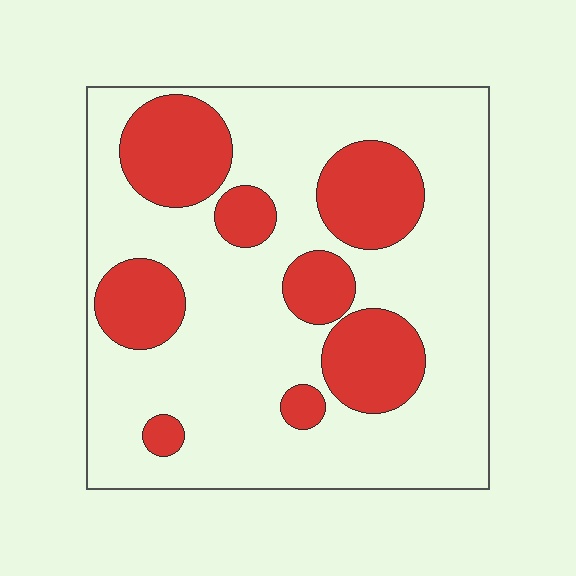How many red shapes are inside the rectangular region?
8.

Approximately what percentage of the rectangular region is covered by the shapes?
Approximately 30%.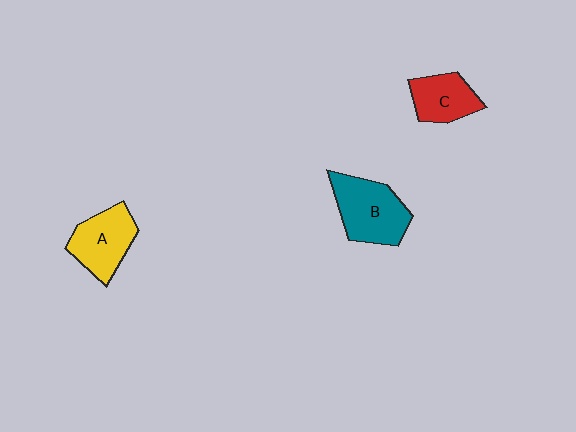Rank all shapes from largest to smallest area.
From largest to smallest: B (teal), A (yellow), C (red).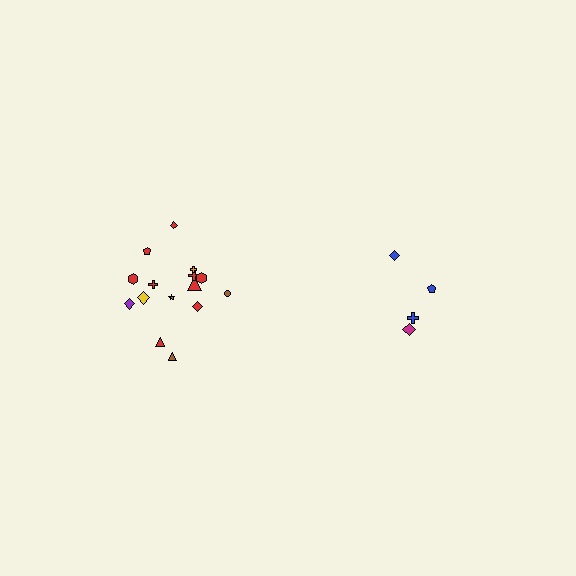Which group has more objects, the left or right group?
The left group.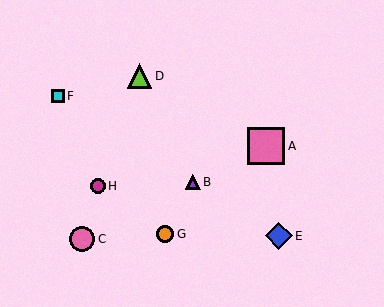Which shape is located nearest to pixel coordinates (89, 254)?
The pink circle (labeled C) at (82, 239) is nearest to that location.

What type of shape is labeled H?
Shape H is a magenta circle.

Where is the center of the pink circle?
The center of the pink circle is at (82, 239).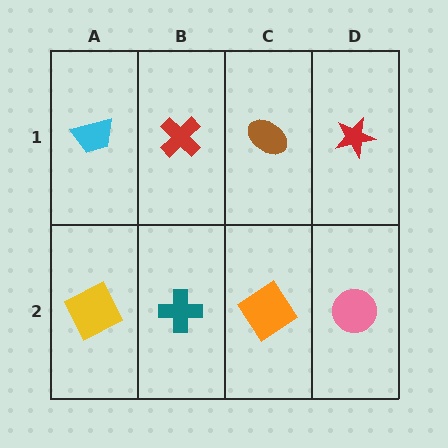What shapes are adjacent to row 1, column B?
A teal cross (row 2, column B), a cyan trapezoid (row 1, column A), a brown ellipse (row 1, column C).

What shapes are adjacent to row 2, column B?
A red cross (row 1, column B), a yellow square (row 2, column A), an orange diamond (row 2, column C).